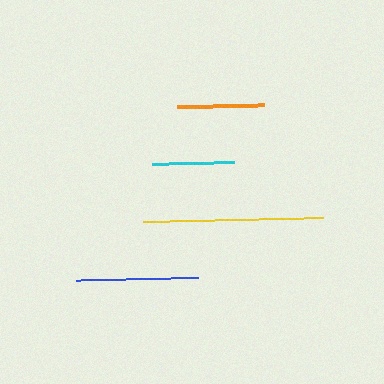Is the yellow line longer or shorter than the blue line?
The yellow line is longer than the blue line.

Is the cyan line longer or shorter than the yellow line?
The yellow line is longer than the cyan line.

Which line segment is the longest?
The yellow line is the longest at approximately 180 pixels.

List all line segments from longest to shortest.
From longest to shortest: yellow, blue, orange, cyan.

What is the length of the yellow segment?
The yellow segment is approximately 180 pixels long.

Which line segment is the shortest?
The cyan line is the shortest at approximately 82 pixels.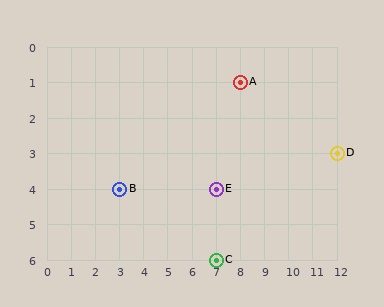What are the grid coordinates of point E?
Point E is at grid coordinates (7, 4).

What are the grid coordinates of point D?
Point D is at grid coordinates (12, 3).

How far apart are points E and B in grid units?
Points E and B are 4 columns apart.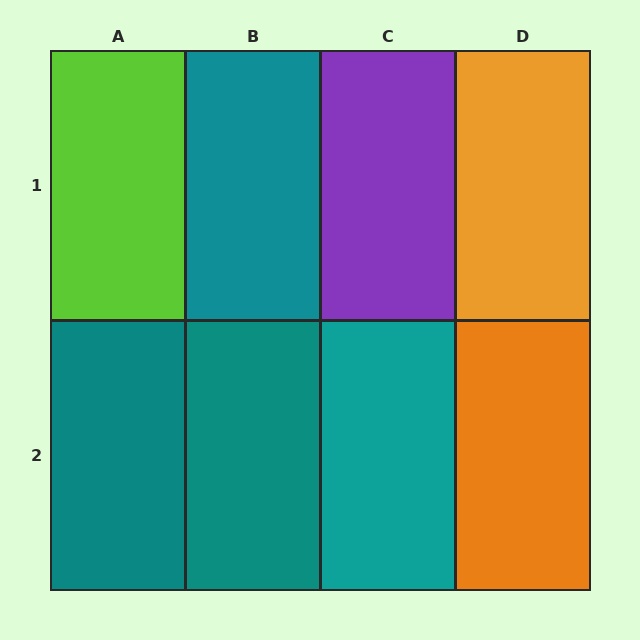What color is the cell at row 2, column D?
Orange.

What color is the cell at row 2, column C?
Teal.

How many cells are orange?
2 cells are orange.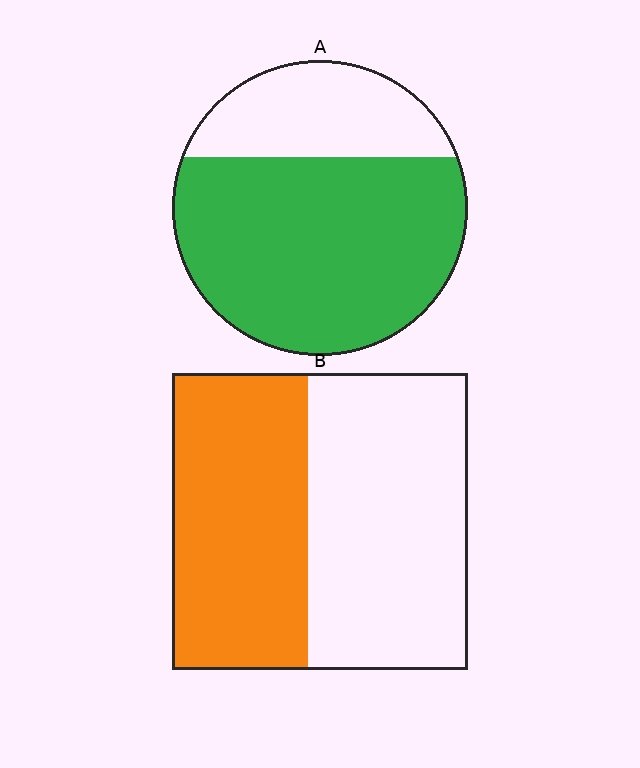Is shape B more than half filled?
No.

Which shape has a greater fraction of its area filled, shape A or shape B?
Shape A.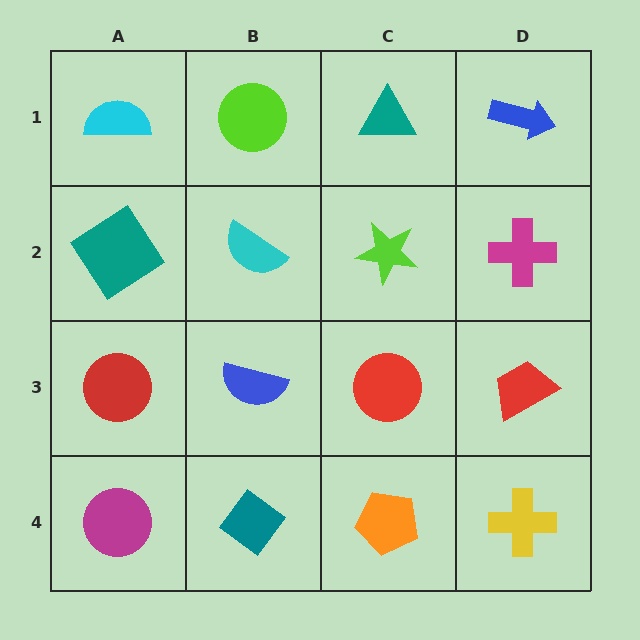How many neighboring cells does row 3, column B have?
4.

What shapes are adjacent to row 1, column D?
A magenta cross (row 2, column D), a teal triangle (row 1, column C).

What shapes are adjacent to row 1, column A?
A teal diamond (row 2, column A), a lime circle (row 1, column B).